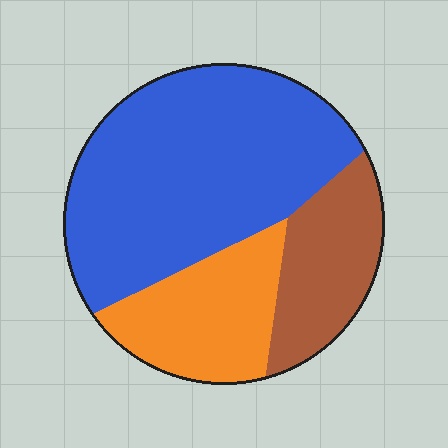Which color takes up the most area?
Blue, at roughly 55%.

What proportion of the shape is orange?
Orange takes up about one quarter (1/4) of the shape.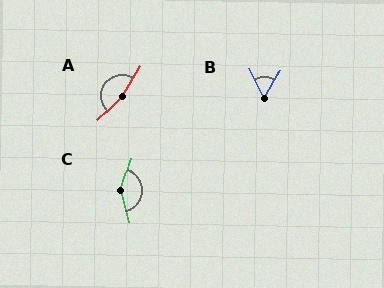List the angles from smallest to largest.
B (57°), C (147°), A (166°).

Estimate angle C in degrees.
Approximately 147 degrees.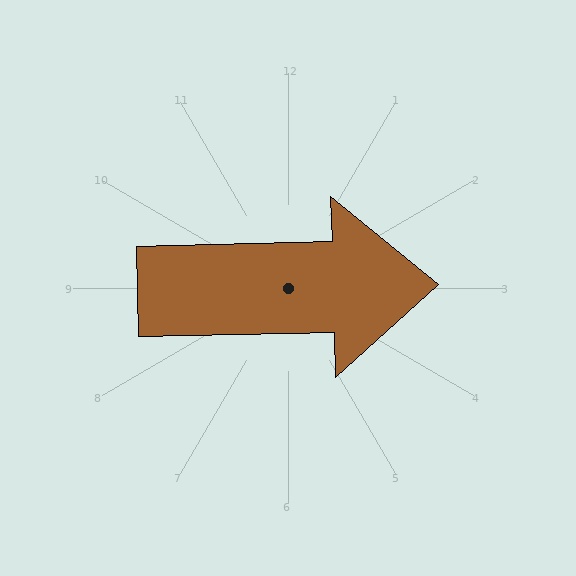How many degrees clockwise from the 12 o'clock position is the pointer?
Approximately 89 degrees.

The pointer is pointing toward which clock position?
Roughly 3 o'clock.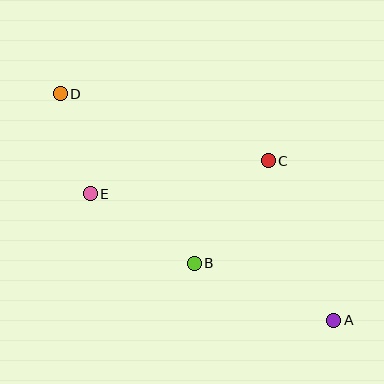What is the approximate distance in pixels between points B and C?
The distance between B and C is approximately 126 pixels.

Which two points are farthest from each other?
Points A and D are farthest from each other.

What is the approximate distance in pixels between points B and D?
The distance between B and D is approximately 216 pixels.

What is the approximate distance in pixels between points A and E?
The distance between A and E is approximately 274 pixels.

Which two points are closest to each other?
Points D and E are closest to each other.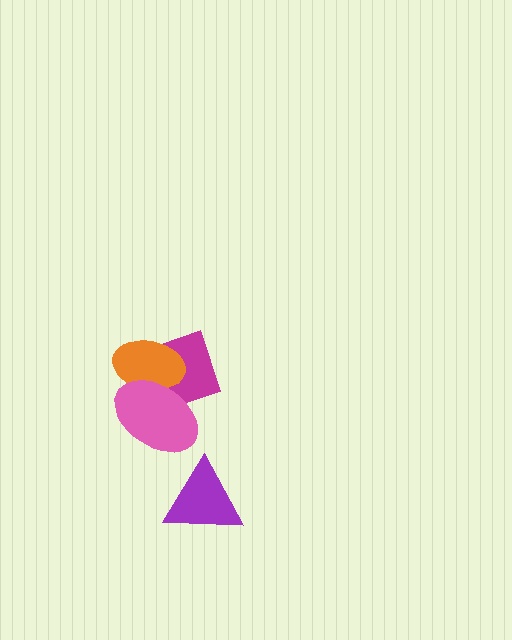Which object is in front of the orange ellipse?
The pink ellipse is in front of the orange ellipse.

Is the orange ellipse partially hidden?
Yes, it is partially covered by another shape.